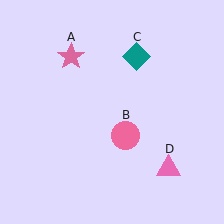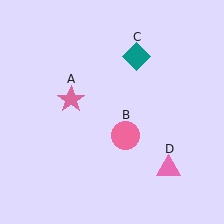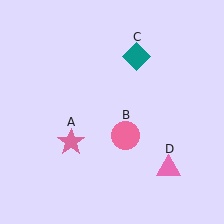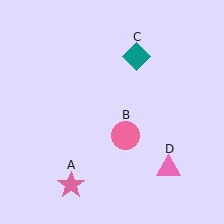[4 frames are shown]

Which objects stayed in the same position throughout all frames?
Pink circle (object B) and teal diamond (object C) and pink triangle (object D) remained stationary.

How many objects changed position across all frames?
1 object changed position: pink star (object A).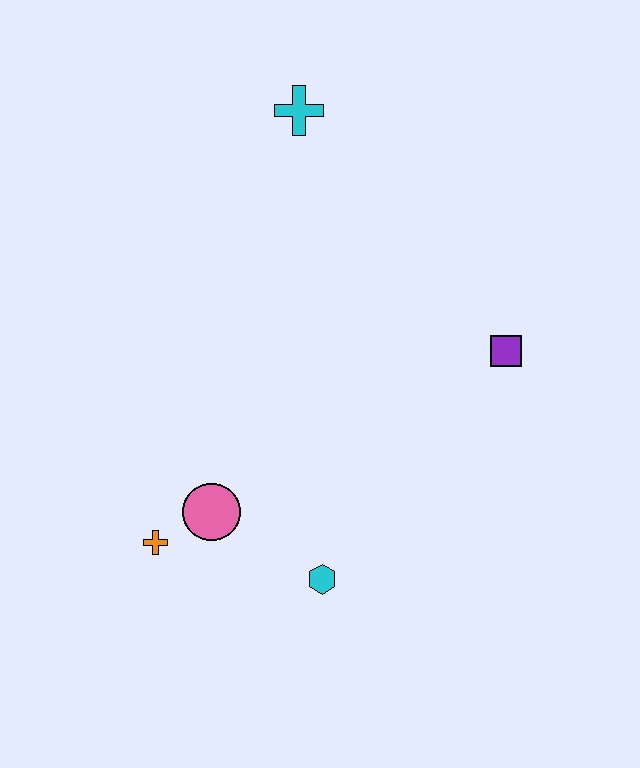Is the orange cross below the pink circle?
Yes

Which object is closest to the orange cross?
The pink circle is closest to the orange cross.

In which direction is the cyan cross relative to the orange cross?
The cyan cross is above the orange cross.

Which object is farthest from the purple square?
The orange cross is farthest from the purple square.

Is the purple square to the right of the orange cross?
Yes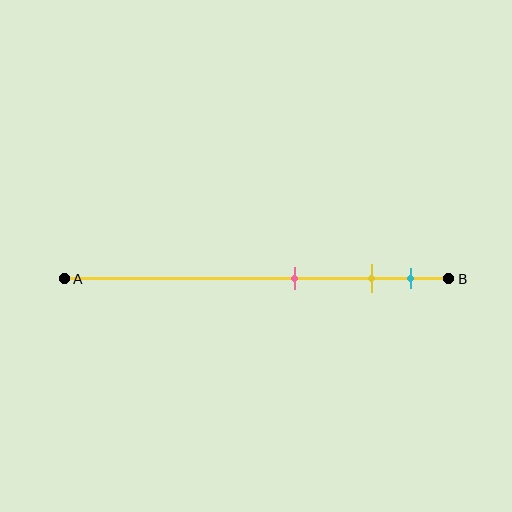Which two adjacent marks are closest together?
The yellow and cyan marks are the closest adjacent pair.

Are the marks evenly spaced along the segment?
No, the marks are not evenly spaced.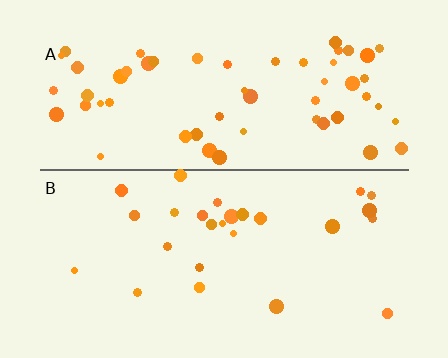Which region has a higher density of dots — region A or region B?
A (the top).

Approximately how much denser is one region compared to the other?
Approximately 2.2× — region A over region B.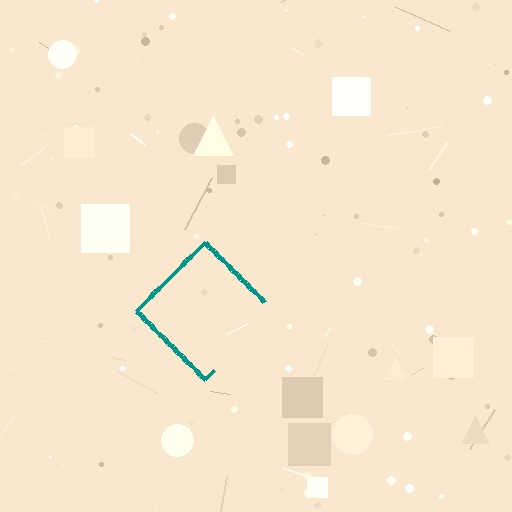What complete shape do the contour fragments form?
The contour fragments form a diamond.